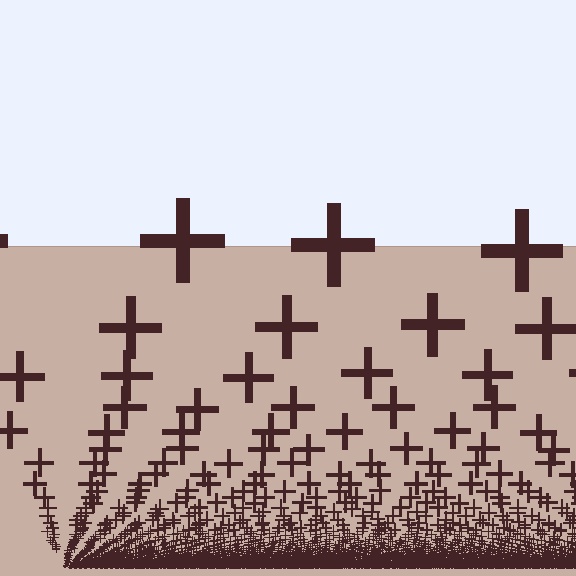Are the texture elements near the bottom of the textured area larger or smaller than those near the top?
Smaller. The gradient is inverted — elements near the bottom are smaller and denser.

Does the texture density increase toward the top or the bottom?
Density increases toward the bottom.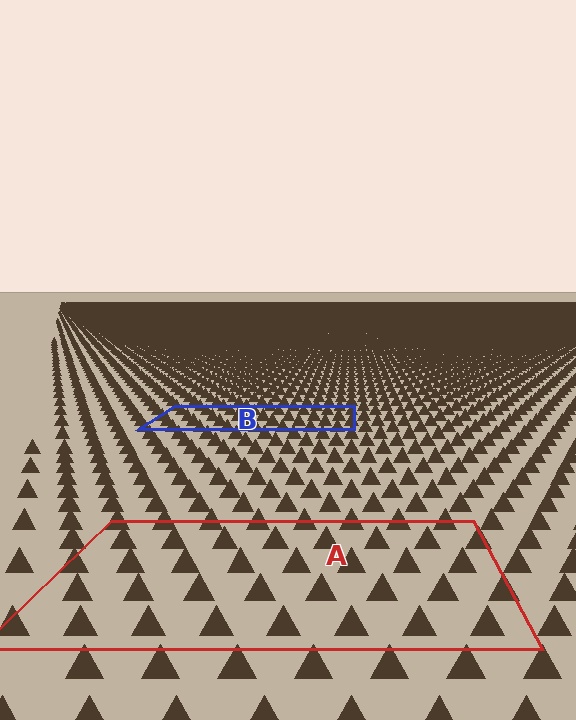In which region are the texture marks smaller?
The texture marks are smaller in region B, because it is farther away.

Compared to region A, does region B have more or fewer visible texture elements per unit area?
Region B has more texture elements per unit area — they are packed more densely because it is farther away.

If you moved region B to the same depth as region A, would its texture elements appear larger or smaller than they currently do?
They would appear larger. At a closer depth, the same texture elements are projected at a bigger on-screen size.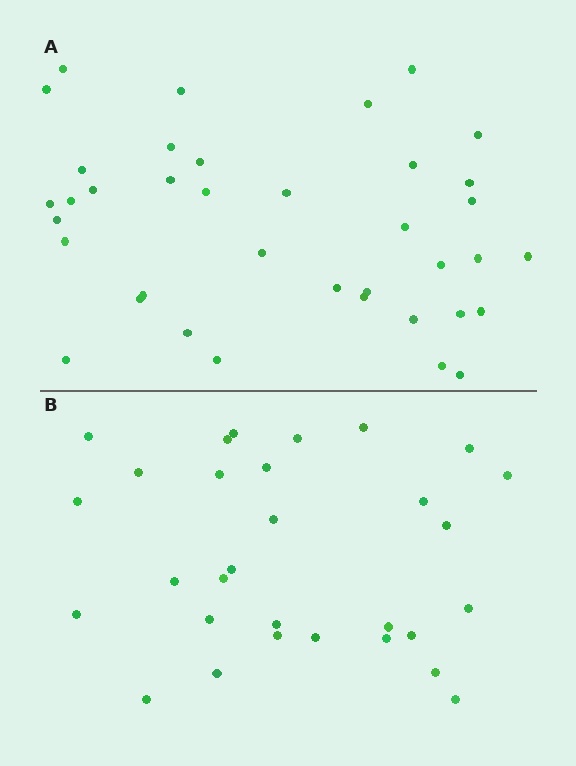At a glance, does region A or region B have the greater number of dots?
Region A (the top region) has more dots.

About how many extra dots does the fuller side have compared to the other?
Region A has roughly 8 or so more dots than region B.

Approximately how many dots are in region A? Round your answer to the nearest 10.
About 40 dots. (The exact count is 38, which rounds to 40.)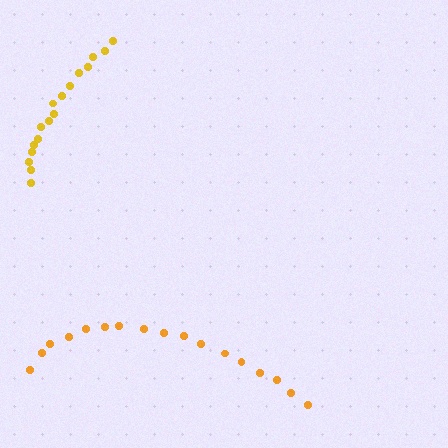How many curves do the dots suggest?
There are 2 distinct paths.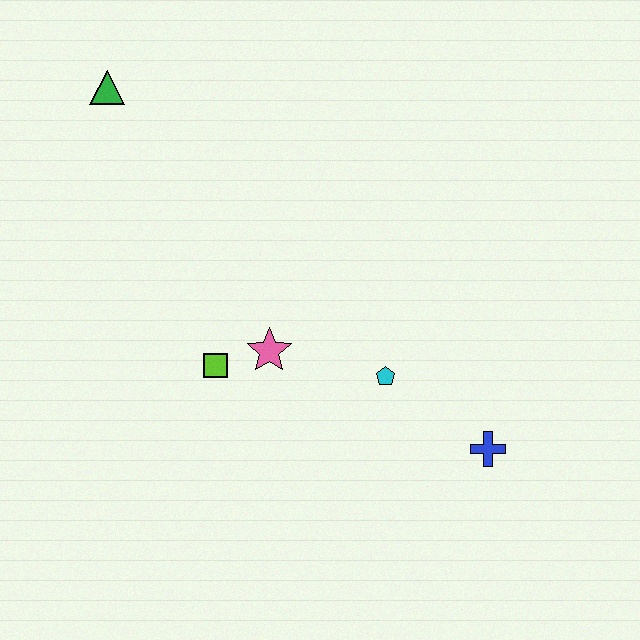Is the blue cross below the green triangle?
Yes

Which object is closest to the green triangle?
The lime square is closest to the green triangle.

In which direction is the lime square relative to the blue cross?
The lime square is to the left of the blue cross.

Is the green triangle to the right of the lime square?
No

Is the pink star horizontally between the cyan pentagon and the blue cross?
No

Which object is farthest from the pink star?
The green triangle is farthest from the pink star.